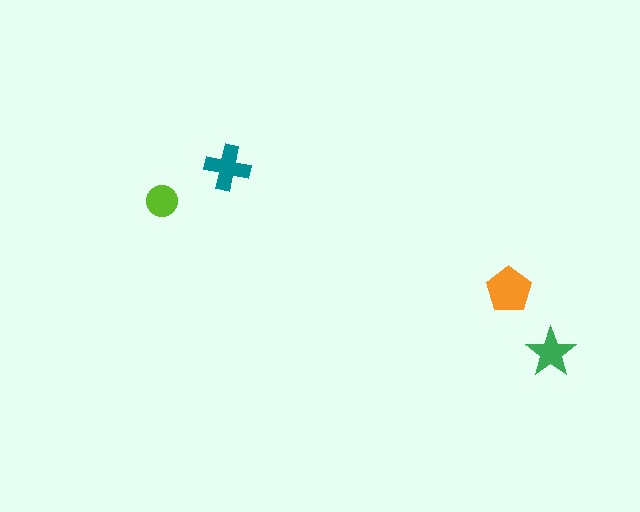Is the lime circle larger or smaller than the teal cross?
Smaller.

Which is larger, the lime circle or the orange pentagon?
The orange pentagon.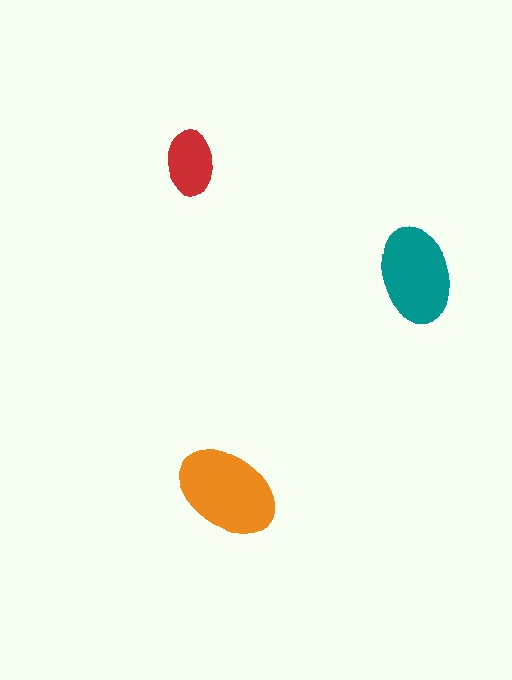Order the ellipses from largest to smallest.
the orange one, the teal one, the red one.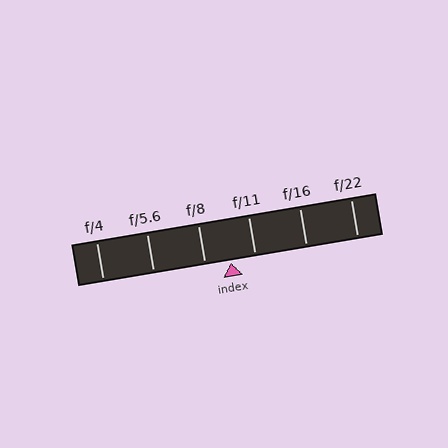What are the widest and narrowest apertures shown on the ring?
The widest aperture shown is f/4 and the narrowest is f/22.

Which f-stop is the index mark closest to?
The index mark is closest to f/11.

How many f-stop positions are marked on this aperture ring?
There are 6 f-stop positions marked.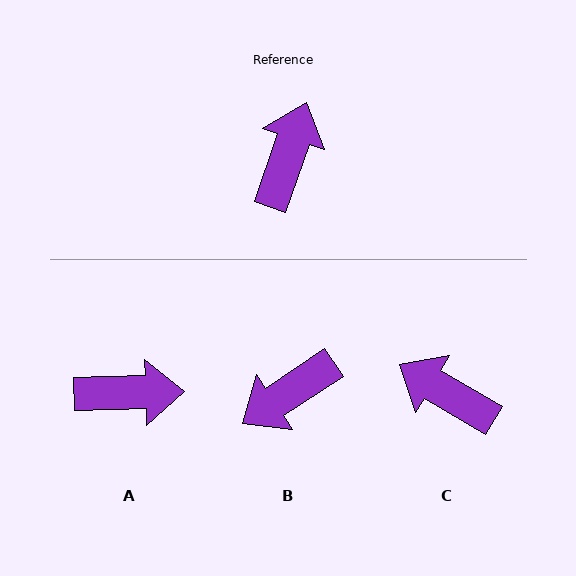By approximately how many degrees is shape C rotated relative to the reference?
Approximately 79 degrees counter-clockwise.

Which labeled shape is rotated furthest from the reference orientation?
B, about 143 degrees away.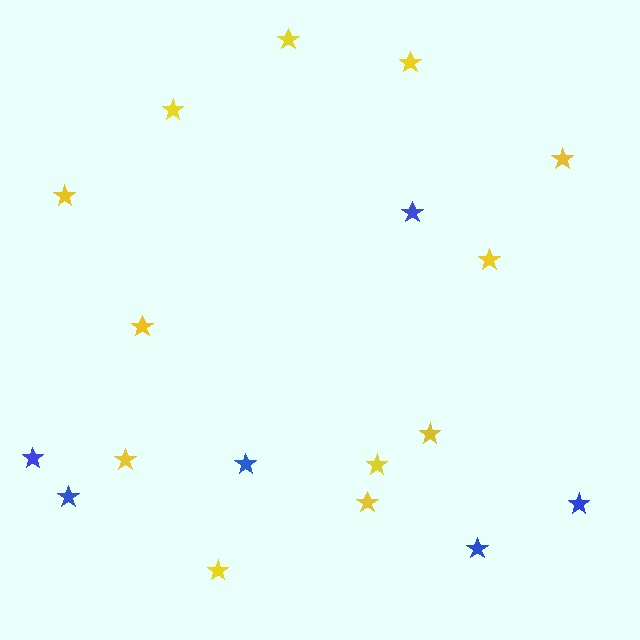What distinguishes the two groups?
There are 2 groups: one group of yellow stars (12) and one group of blue stars (6).